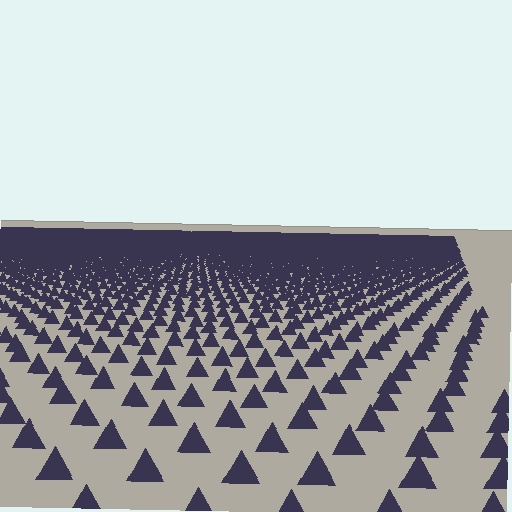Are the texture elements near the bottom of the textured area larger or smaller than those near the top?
Larger. Near the bottom, elements are closer to the viewer and appear at a bigger on-screen size.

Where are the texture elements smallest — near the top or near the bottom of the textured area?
Near the top.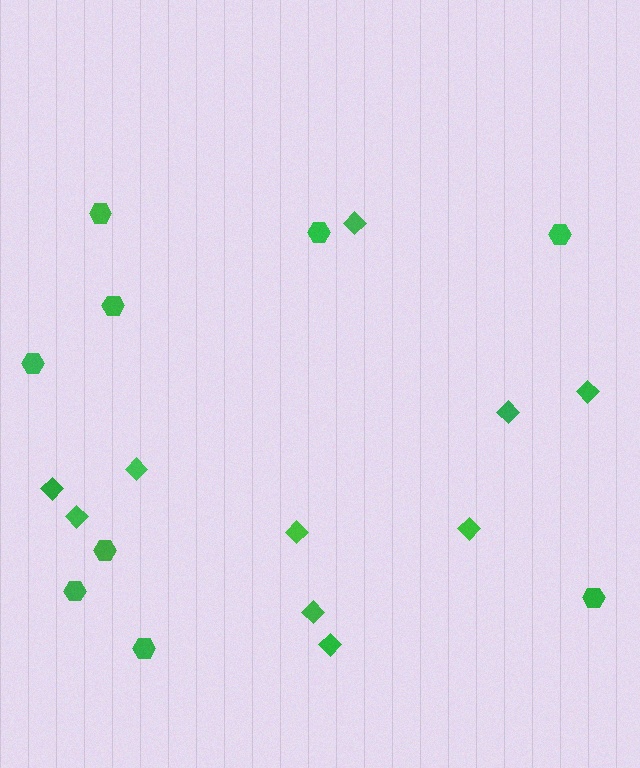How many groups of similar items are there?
There are 2 groups: one group of hexagons (9) and one group of diamonds (10).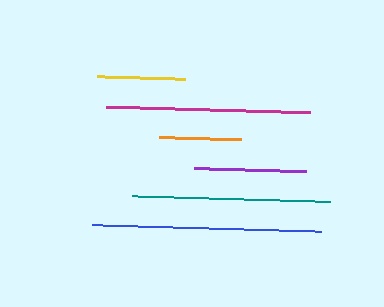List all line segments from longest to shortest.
From longest to shortest: blue, magenta, teal, purple, yellow, orange.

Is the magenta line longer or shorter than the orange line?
The magenta line is longer than the orange line.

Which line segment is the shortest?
The orange line is the shortest at approximately 82 pixels.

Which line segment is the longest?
The blue line is the longest at approximately 229 pixels.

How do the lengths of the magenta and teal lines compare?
The magenta and teal lines are approximately the same length.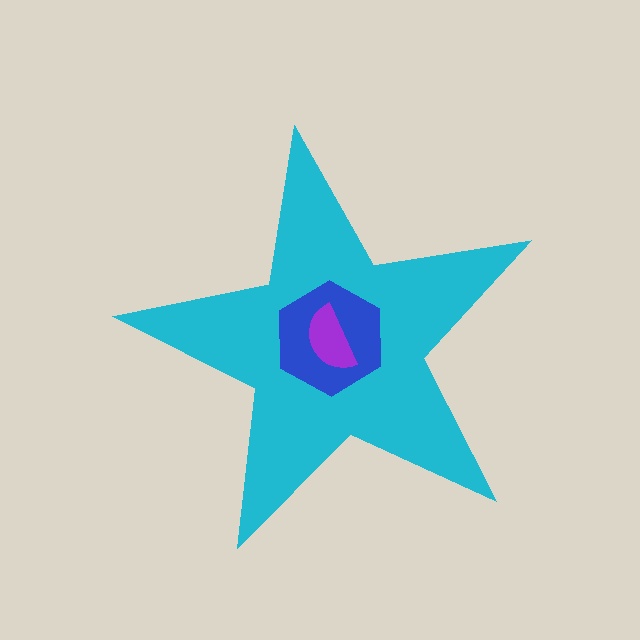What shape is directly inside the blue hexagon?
The purple semicircle.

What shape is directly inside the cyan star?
The blue hexagon.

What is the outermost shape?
The cyan star.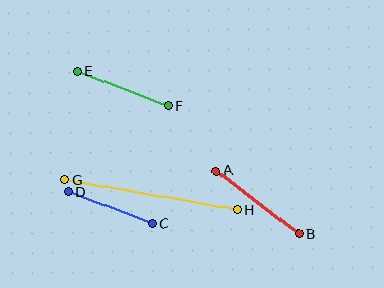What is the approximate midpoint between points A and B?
The midpoint is at approximately (257, 202) pixels.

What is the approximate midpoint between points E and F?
The midpoint is at approximately (123, 89) pixels.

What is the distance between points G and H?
The distance is approximately 176 pixels.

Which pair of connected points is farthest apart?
Points G and H are farthest apart.